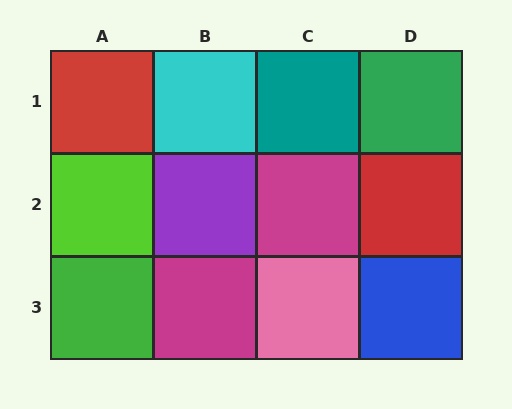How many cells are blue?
1 cell is blue.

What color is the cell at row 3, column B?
Magenta.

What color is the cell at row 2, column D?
Red.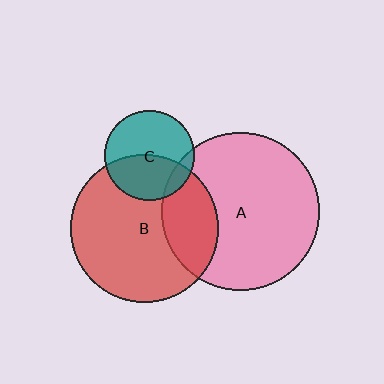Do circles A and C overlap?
Yes.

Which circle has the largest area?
Circle A (pink).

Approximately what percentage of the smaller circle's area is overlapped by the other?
Approximately 10%.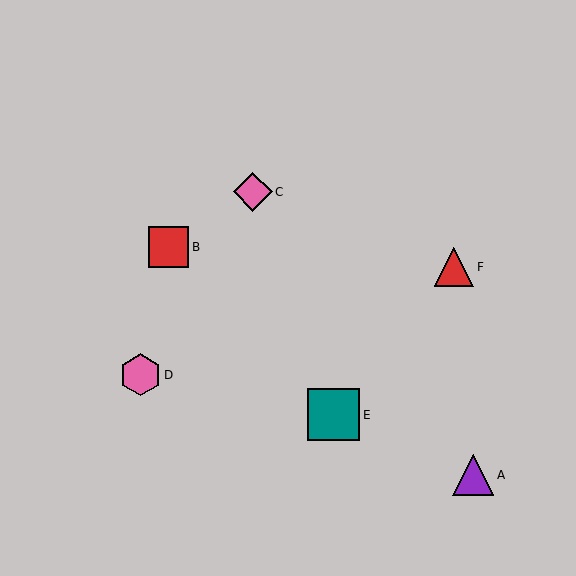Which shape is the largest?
The teal square (labeled E) is the largest.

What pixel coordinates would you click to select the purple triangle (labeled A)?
Click at (473, 475) to select the purple triangle A.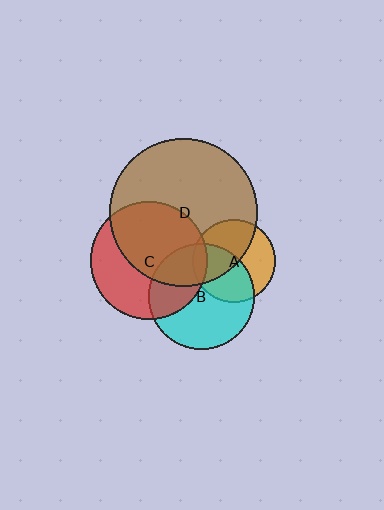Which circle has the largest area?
Circle D (brown).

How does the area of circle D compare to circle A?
Approximately 3.2 times.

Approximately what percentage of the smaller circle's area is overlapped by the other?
Approximately 55%.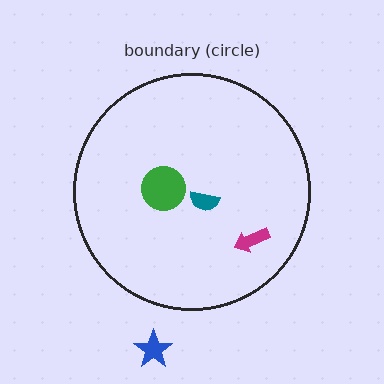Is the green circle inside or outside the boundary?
Inside.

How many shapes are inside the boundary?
3 inside, 1 outside.